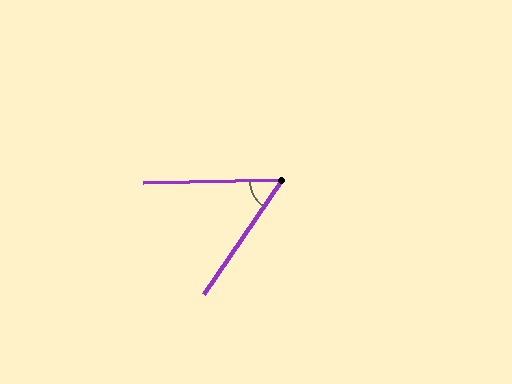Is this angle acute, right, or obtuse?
It is acute.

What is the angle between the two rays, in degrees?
Approximately 54 degrees.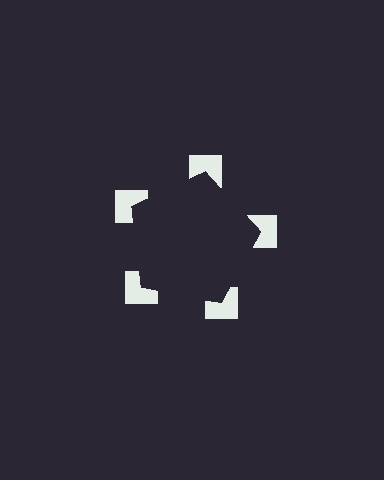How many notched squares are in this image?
There are 5 — one at each vertex of the illusory pentagon.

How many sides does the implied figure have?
5 sides.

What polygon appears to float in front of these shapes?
An illusory pentagon — its edges are inferred from the aligned wedge cuts in the notched squares, not physically drawn.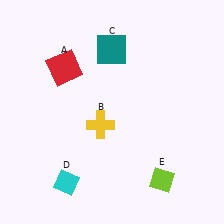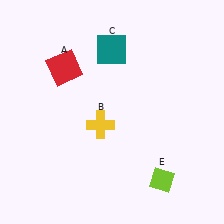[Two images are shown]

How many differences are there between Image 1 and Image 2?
There is 1 difference between the two images.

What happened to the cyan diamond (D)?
The cyan diamond (D) was removed in Image 2. It was in the bottom-left area of Image 1.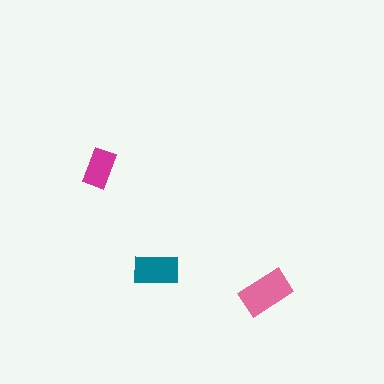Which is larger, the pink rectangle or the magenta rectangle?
The pink one.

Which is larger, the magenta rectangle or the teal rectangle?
The teal one.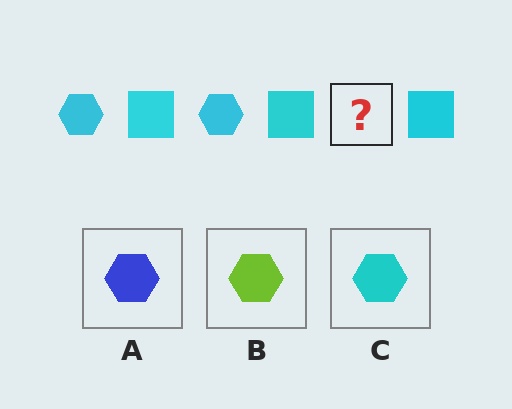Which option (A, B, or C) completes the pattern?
C.